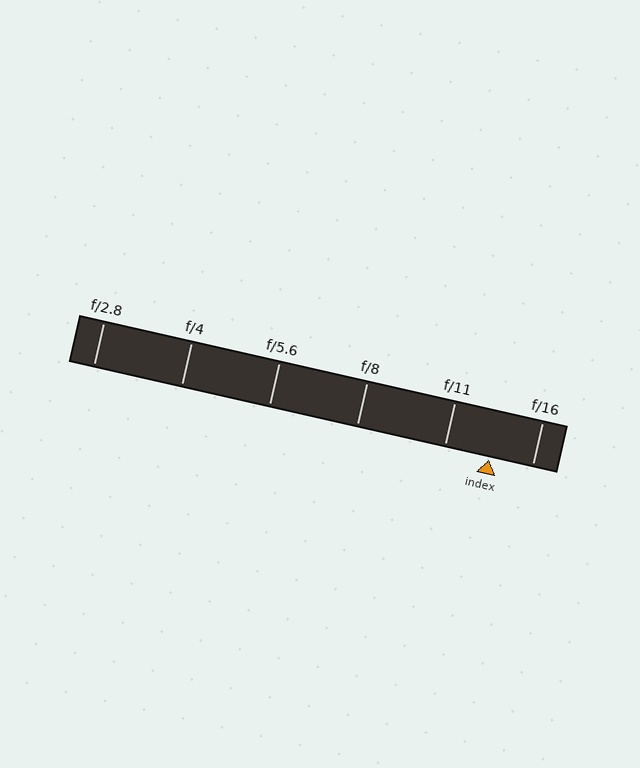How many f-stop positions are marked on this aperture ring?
There are 6 f-stop positions marked.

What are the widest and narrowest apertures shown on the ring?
The widest aperture shown is f/2.8 and the narrowest is f/16.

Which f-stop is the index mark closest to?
The index mark is closest to f/16.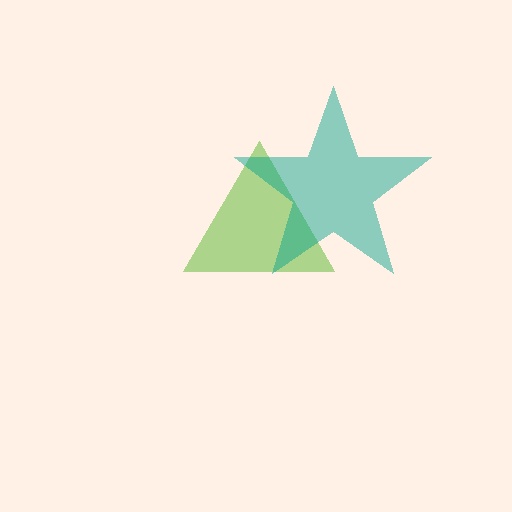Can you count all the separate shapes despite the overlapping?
Yes, there are 2 separate shapes.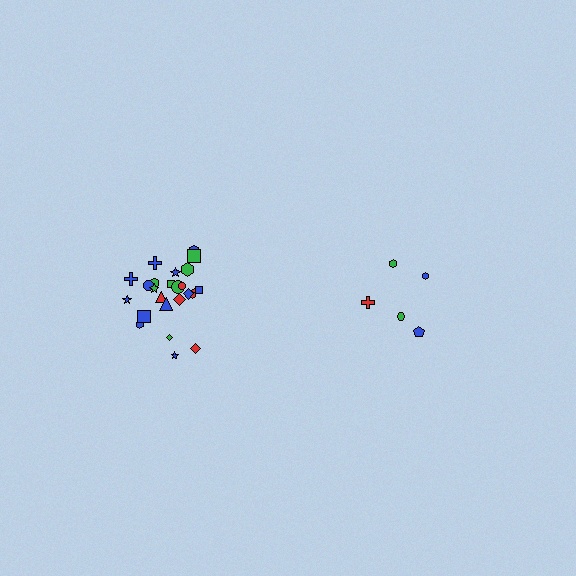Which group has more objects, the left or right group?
The left group.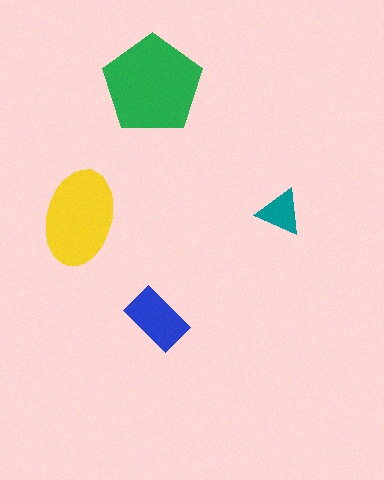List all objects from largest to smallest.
The green pentagon, the yellow ellipse, the blue rectangle, the teal triangle.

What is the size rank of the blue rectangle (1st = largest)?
3rd.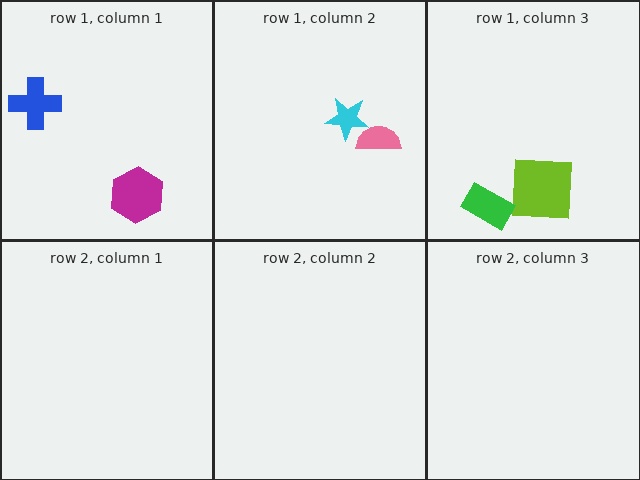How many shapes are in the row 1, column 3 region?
2.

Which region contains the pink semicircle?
The row 1, column 2 region.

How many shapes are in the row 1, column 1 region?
2.